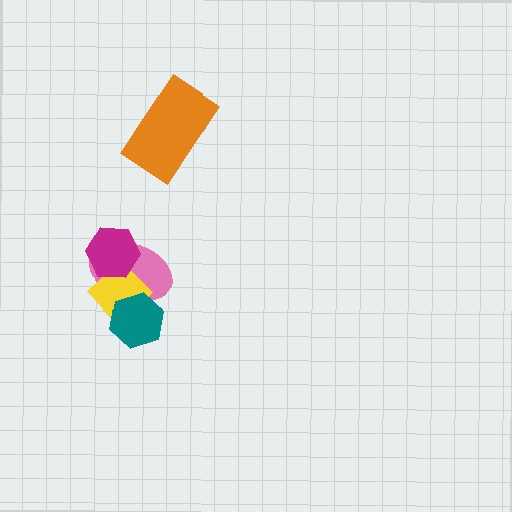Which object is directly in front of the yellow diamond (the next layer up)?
The magenta hexagon is directly in front of the yellow diamond.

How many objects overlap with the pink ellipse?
3 objects overlap with the pink ellipse.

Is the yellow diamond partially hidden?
Yes, it is partially covered by another shape.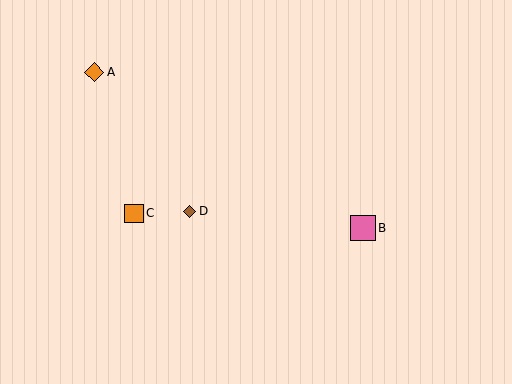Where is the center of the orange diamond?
The center of the orange diamond is at (94, 72).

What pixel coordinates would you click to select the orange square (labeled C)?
Click at (134, 214) to select the orange square C.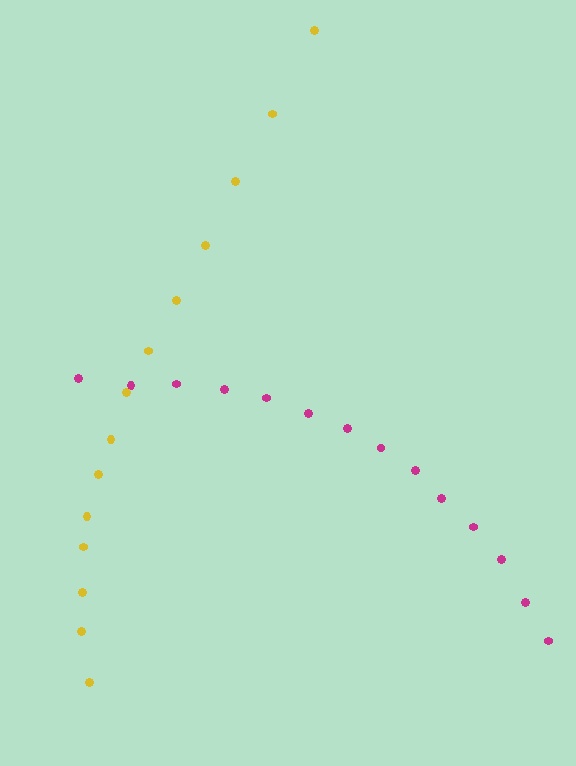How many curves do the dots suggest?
There are 2 distinct paths.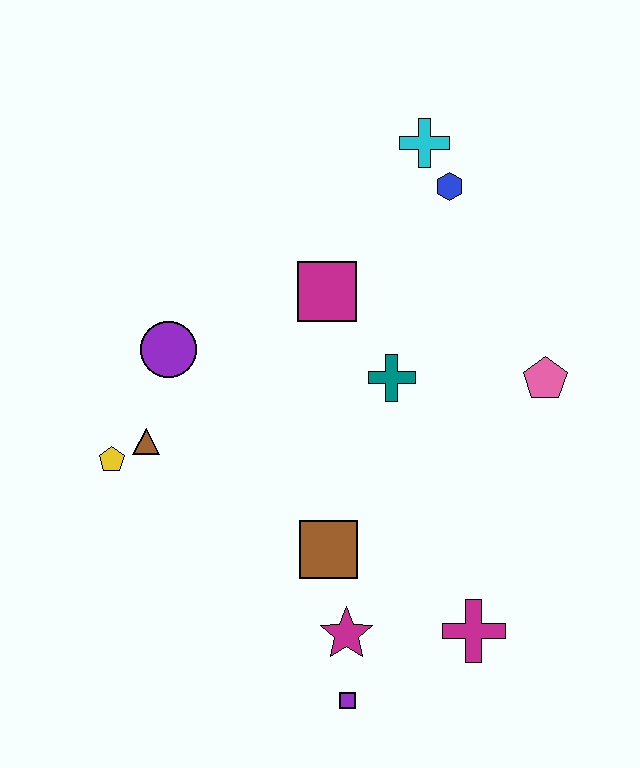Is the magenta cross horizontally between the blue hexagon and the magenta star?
No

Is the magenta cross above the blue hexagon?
No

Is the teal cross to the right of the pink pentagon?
No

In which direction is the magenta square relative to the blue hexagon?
The magenta square is to the left of the blue hexagon.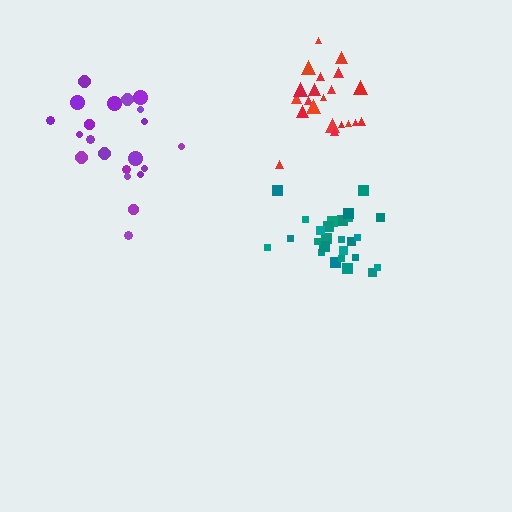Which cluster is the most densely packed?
Teal.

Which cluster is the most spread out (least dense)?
Purple.